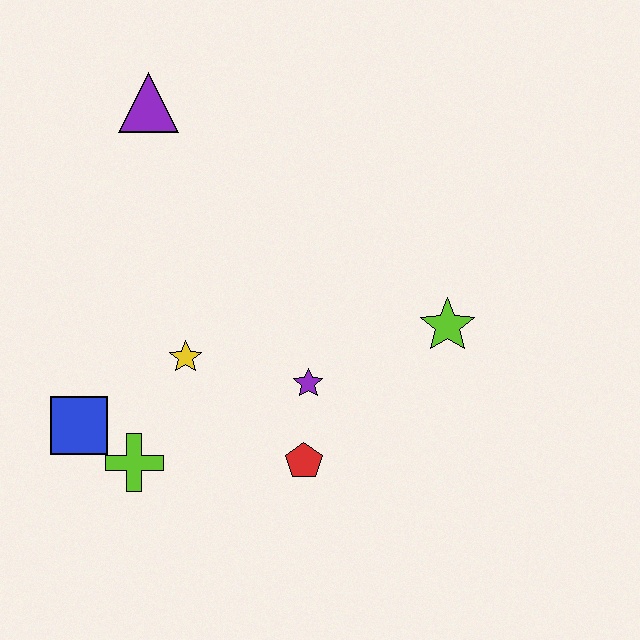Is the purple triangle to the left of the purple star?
Yes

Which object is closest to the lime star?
The purple star is closest to the lime star.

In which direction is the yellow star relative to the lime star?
The yellow star is to the left of the lime star.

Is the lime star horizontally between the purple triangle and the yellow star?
No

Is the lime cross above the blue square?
No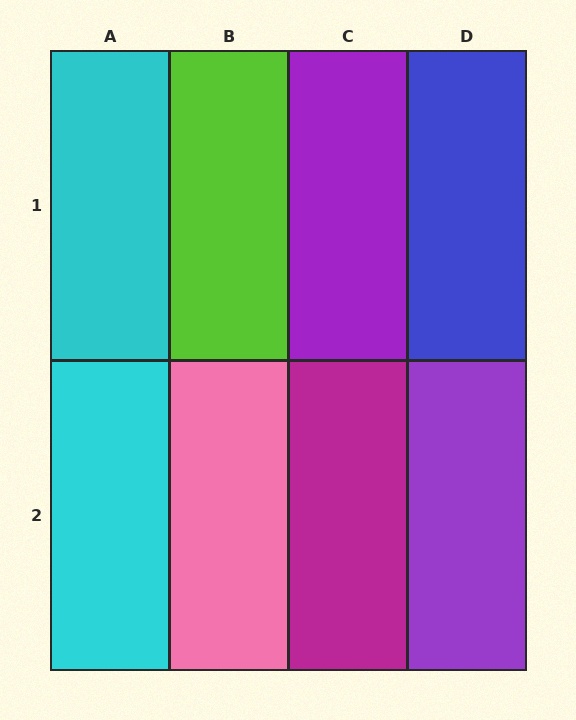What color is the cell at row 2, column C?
Magenta.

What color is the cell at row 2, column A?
Cyan.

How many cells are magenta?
1 cell is magenta.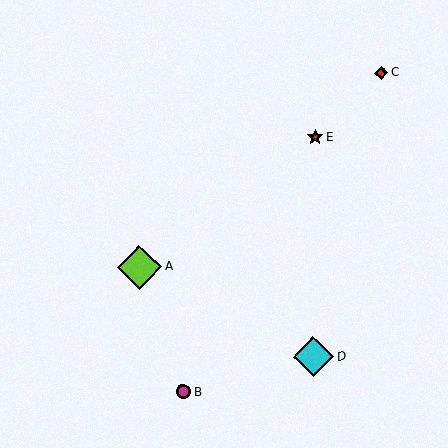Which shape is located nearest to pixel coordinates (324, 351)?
The cyan diamond (labeled D) at (314, 357) is nearest to that location.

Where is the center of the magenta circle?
The center of the magenta circle is at (183, 392).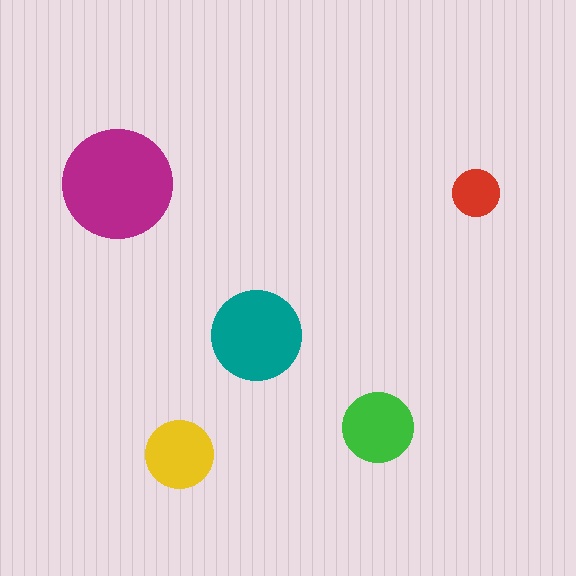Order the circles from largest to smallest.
the magenta one, the teal one, the green one, the yellow one, the red one.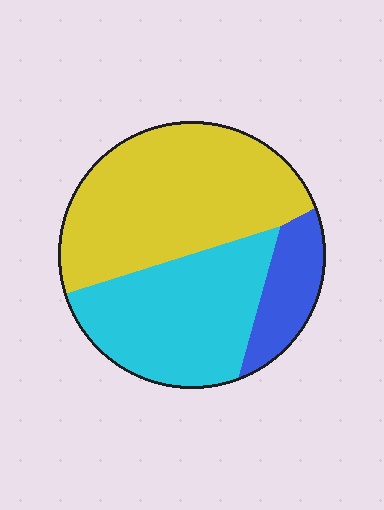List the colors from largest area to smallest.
From largest to smallest: yellow, cyan, blue.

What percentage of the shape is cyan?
Cyan covers 37% of the shape.